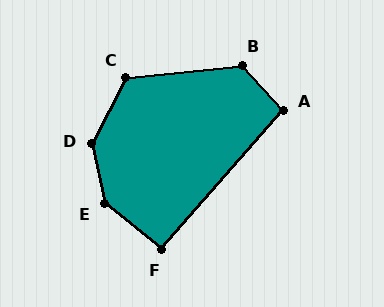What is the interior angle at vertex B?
Approximately 127 degrees (obtuse).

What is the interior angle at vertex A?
Approximately 96 degrees (obtuse).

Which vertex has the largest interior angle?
E, at approximately 141 degrees.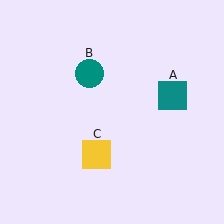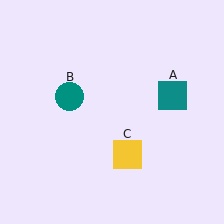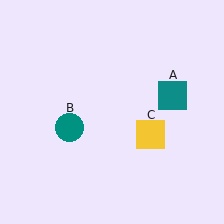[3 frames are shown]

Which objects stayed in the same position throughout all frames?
Teal square (object A) remained stationary.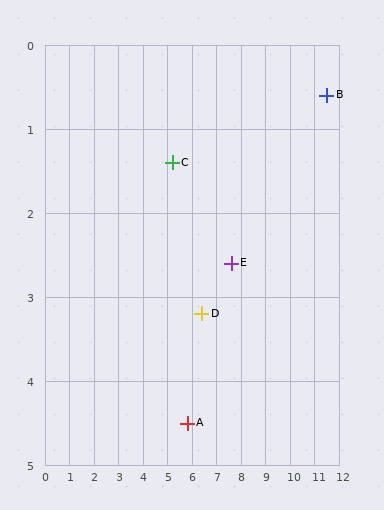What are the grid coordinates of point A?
Point A is at approximately (5.8, 4.5).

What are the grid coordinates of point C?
Point C is at approximately (5.2, 1.4).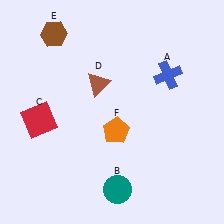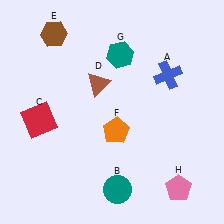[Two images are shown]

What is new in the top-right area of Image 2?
A teal hexagon (G) was added in the top-right area of Image 2.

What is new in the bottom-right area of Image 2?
A pink pentagon (H) was added in the bottom-right area of Image 2.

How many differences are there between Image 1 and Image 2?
There are 2 differences between the two images.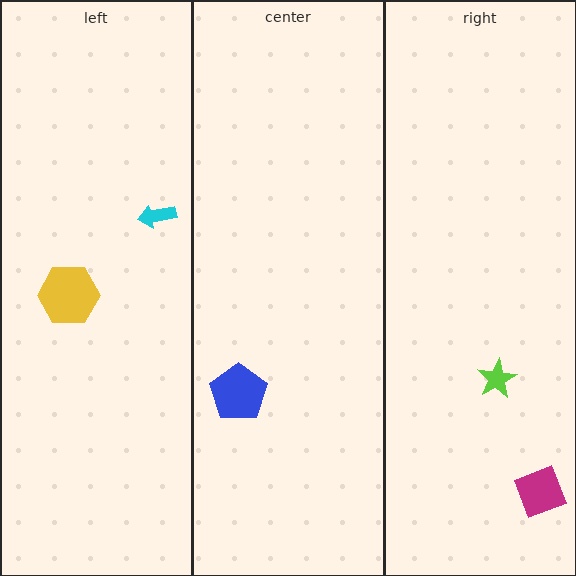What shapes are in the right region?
The lime star, the magenta diamond.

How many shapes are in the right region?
2.